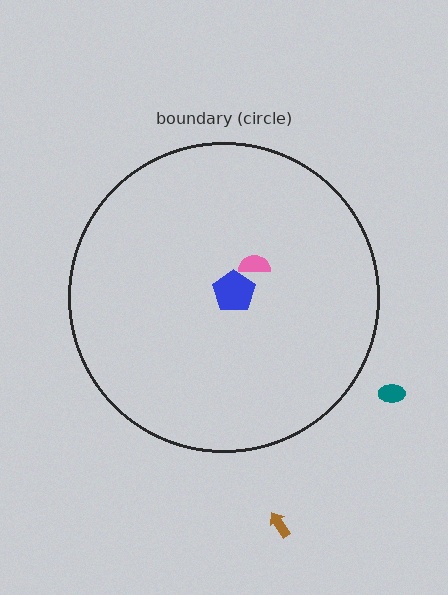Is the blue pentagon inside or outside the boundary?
Inside.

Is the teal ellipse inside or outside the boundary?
Outside.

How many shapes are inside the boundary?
3 inside, 2 outside.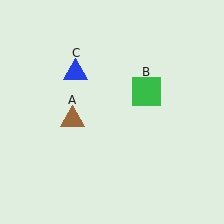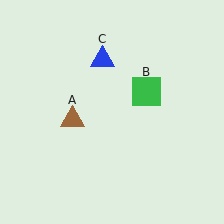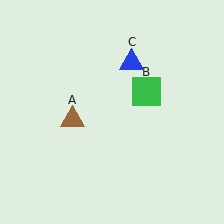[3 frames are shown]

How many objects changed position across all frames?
1 object changed position: blue triangle (object C).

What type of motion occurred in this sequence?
The blue triangle (object C) rotated clockwise around the center of the scene.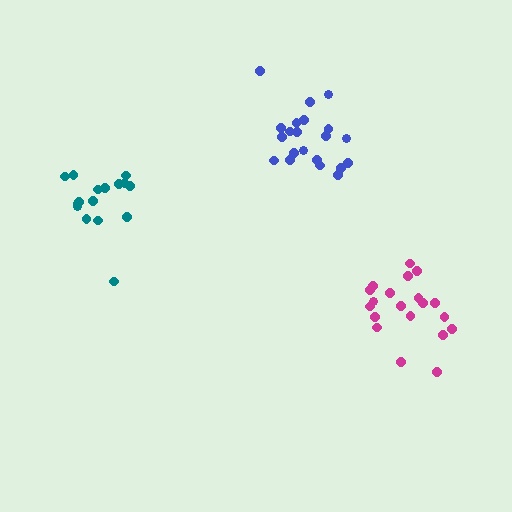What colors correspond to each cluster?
The clusters are colored: teal, magenta, blue.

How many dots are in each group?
Group 1: 16 dots, Group 2: 20 dots, Group 3: 21 dots (57 total).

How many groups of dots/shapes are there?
There are 3 groups.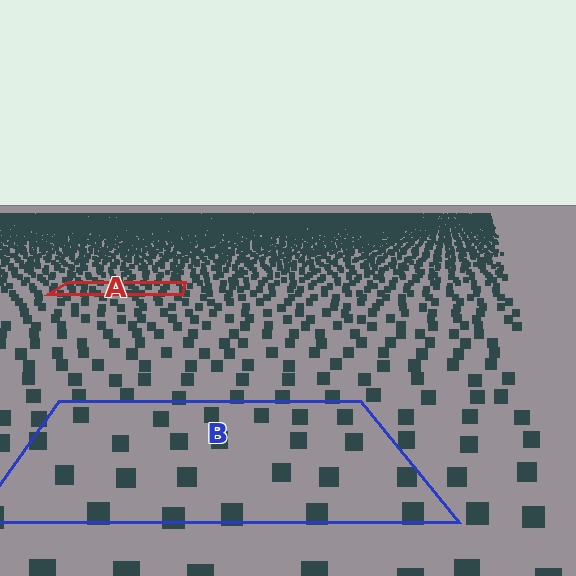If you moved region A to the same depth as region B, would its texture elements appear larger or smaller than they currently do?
They would appear larger. At a closer depth, the same texture elements are projected at a bigger on-screen size.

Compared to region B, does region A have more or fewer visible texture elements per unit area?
Region A has more texture elements per unit area — they are packed more densely because it is farther away.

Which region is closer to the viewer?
Region B is closer. The texture elements there are larger and more spread out.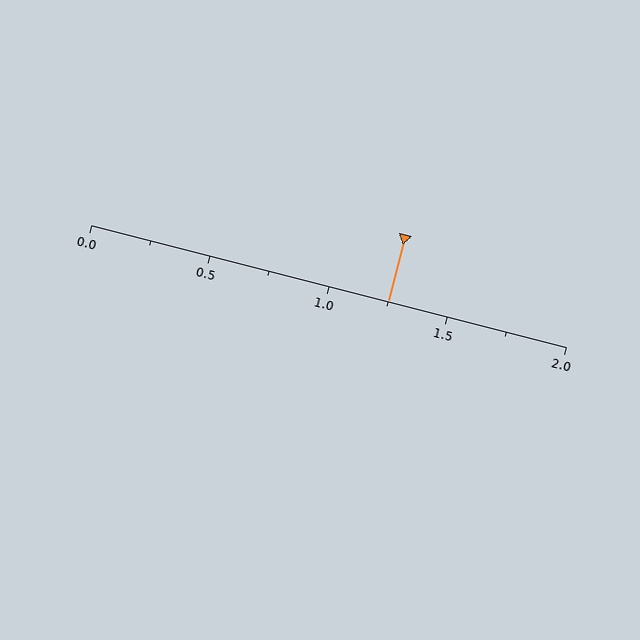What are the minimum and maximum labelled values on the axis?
The axis runs from 0.0 to 2.0.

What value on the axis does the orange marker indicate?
The marker indicates approximately 1.25.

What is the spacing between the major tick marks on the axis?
The major ticks are spaced 0.5 apart.